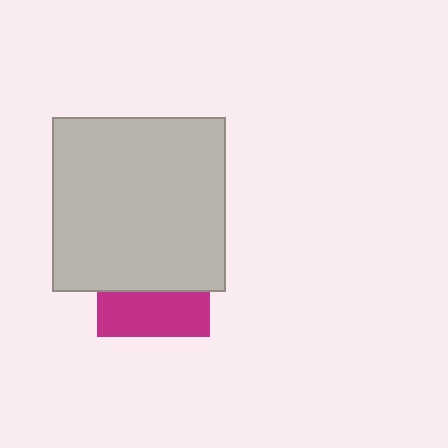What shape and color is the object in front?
The object in front is a light gray square.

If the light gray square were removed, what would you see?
You would see the complete magenta square.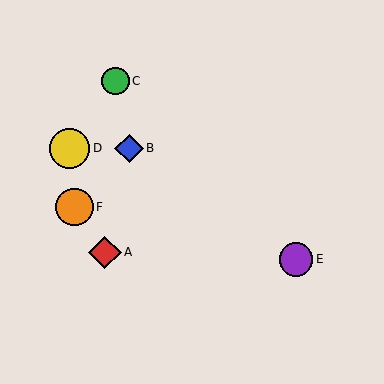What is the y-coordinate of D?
Object D is at y≈148.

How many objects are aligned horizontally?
2 objects (B, D) are aligned horizontally.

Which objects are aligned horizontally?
Objects B, D are aligned horizontally.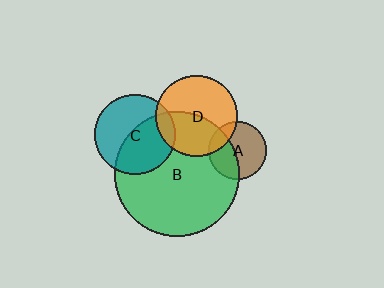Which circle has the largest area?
Circle B (green).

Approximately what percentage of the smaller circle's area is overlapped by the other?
Approximately 50%.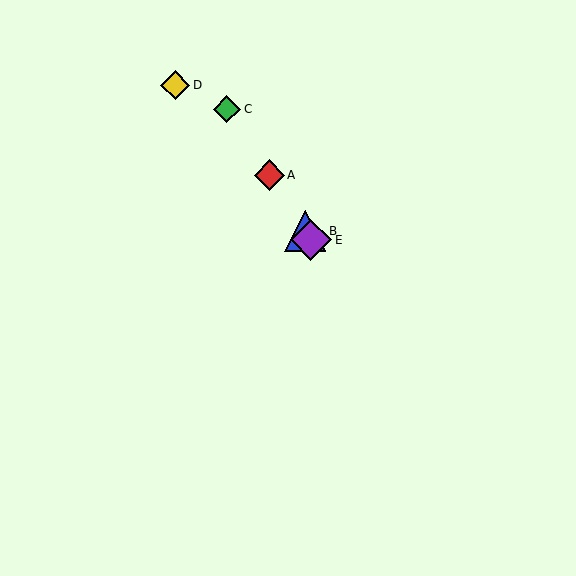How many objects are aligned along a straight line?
4 objects (A, B, C, E) are aligned along a straight line.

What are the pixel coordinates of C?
Object C is at (227, 109).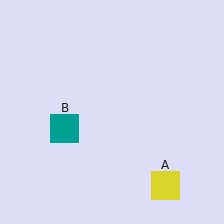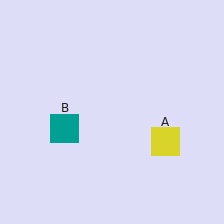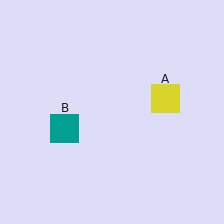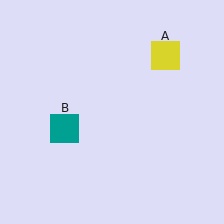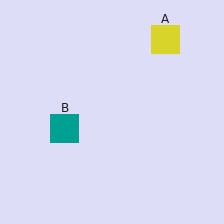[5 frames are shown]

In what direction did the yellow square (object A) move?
The yellow square (object A) moved up.